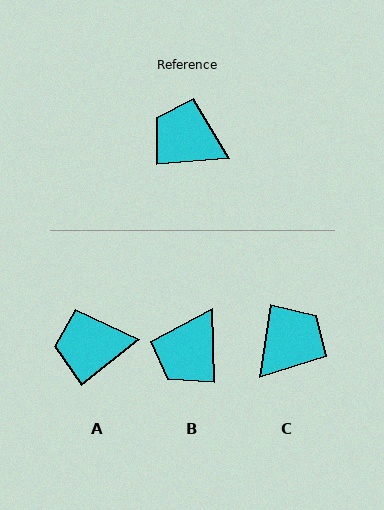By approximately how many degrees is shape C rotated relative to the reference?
Approximately 104 degrees clockwise.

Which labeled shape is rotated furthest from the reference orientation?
C, about 104 degrees away.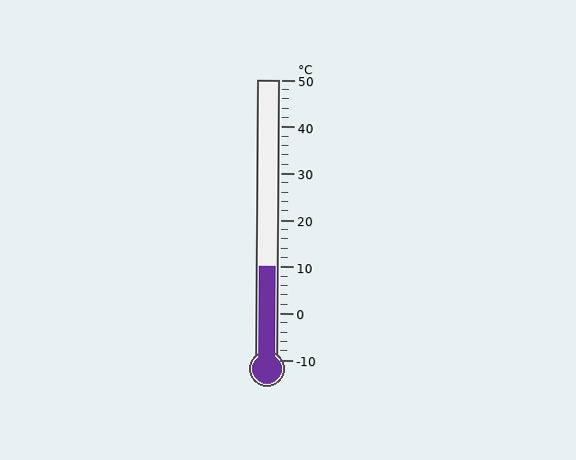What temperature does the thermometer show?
The thermometer shows approximately 10°C.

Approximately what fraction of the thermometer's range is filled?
The thermometer is filled to approximately 35% of its range.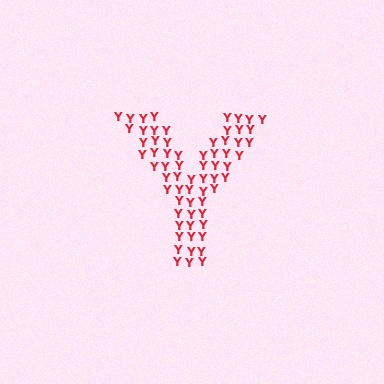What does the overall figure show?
The overall figure shows the letter Y.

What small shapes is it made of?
It is made of small letter Y's.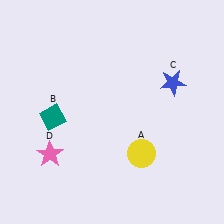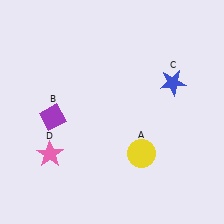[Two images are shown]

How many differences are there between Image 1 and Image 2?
There is 1 difference between the two images.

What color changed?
The diamond (B) changed from teal in Image 1 to purple in Image 2.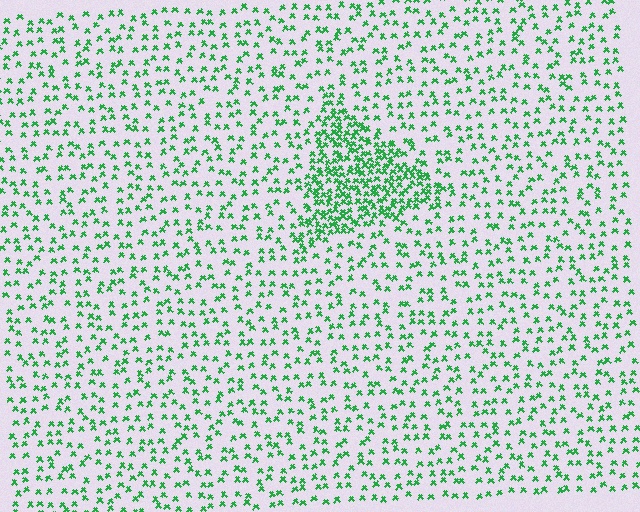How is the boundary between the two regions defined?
The boundary is defined by a change in element density (approximately 2.6x ratio). All elements are the same color, size, and shape.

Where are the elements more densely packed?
The elements are more densely packed inside the triangle boundary.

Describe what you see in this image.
The image contains small green elements arranged at two different densities. A triangle-shaped region is visible where the elements are more densely packed than the surrounding area.